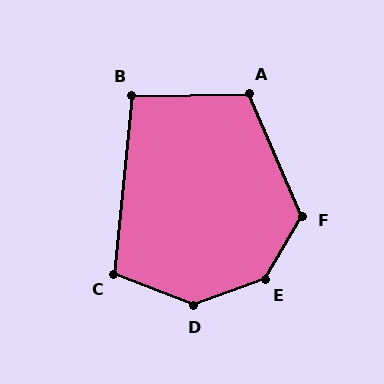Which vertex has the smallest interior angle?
B, at approximately 97 degrees.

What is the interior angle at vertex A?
Approximately 113 degrees (obtuse).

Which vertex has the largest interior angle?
E, at approximately 142 degrees.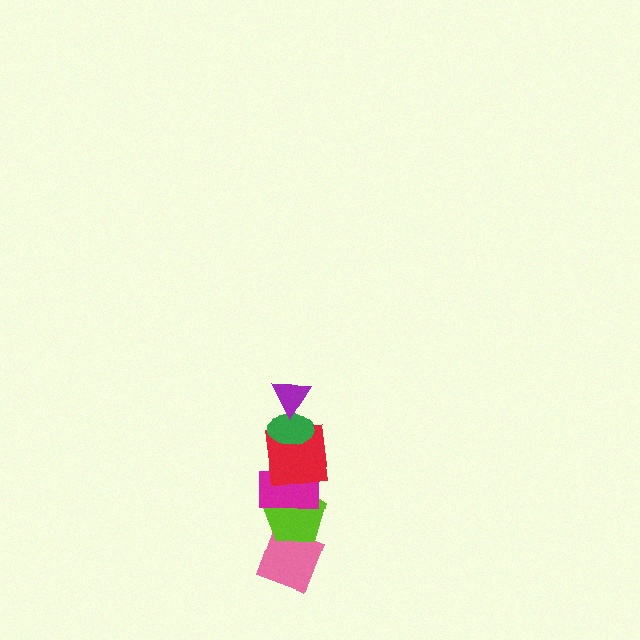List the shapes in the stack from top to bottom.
From top to bottom: the purple triangle, the green ellipse, the red square, the magenta rectangle, the lime pentagon, the pink diamond.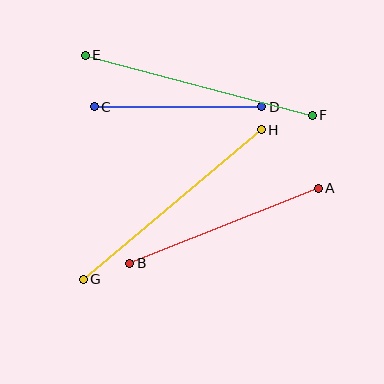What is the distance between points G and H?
The distance is approximately 232 pixels.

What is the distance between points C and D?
The distance is approximately 167 pixels.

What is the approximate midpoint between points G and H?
The midpoint is at approximately (172, 204) pixels.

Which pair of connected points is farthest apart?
Points E and F are farthest apart.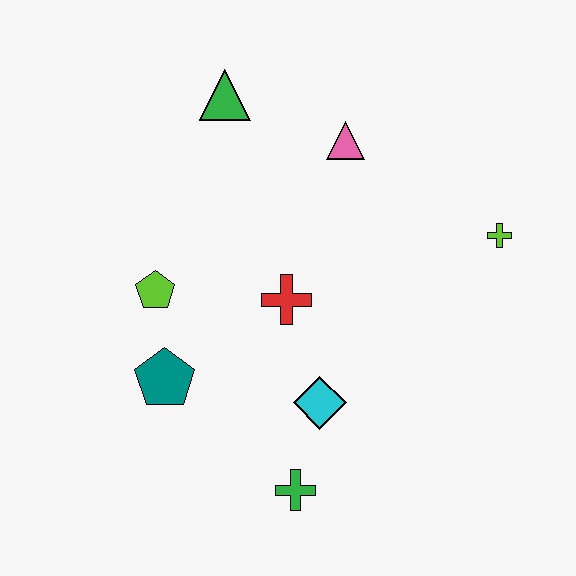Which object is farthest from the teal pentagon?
The lime cross is farthest from the teal pentagon.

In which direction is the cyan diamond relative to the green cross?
The cyan diamond is above the green cross.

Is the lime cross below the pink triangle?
Yes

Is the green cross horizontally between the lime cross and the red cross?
Yes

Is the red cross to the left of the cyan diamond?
Yes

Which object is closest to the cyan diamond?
The green cross is closest to the cyan diamond.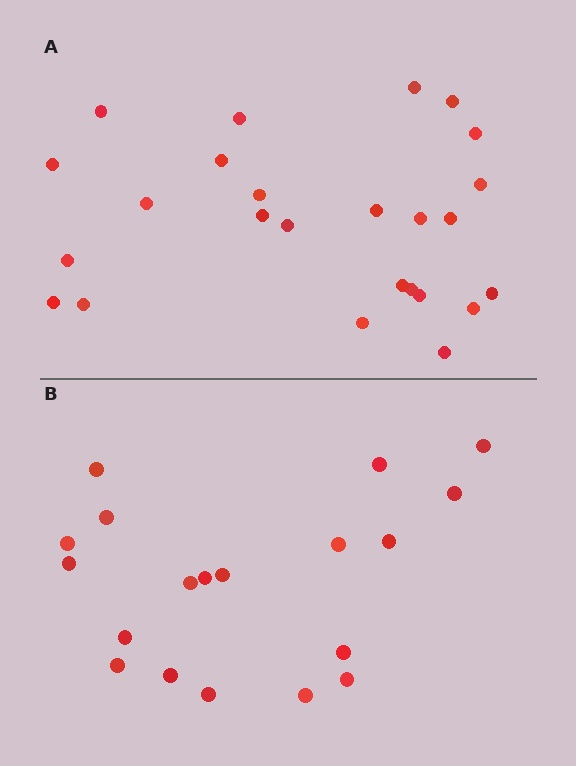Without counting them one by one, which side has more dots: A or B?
Region A (the top region) has more dots.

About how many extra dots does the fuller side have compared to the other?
Region A has about 6 more dots than region B.